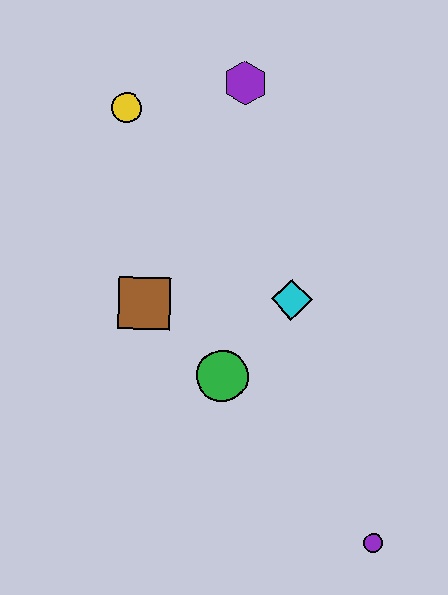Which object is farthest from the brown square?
The purple circle is farthest from the brown square.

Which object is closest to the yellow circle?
The purple hexagon is closest to the yellow circle.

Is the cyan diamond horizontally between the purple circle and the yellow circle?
Yes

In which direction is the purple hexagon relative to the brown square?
The purple hexagon is above the brown square.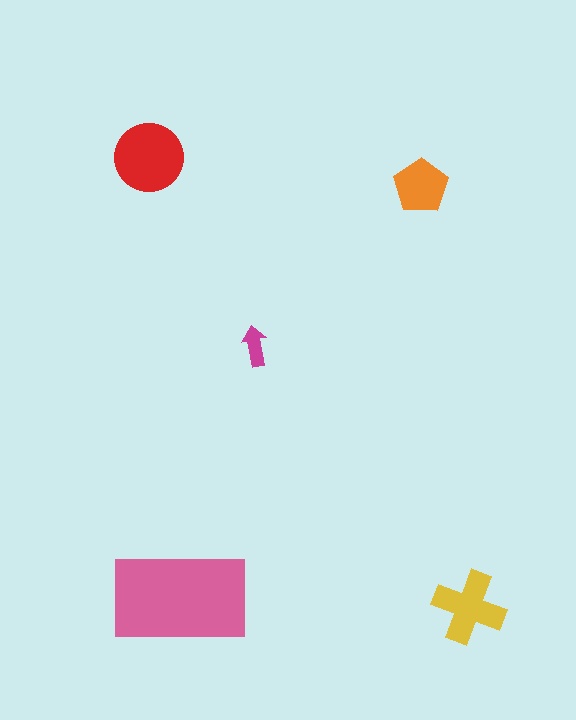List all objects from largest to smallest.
The pink rectangle, the red circle, the yellow cross, the orange pentagon, the magenta arrow.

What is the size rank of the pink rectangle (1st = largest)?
1st.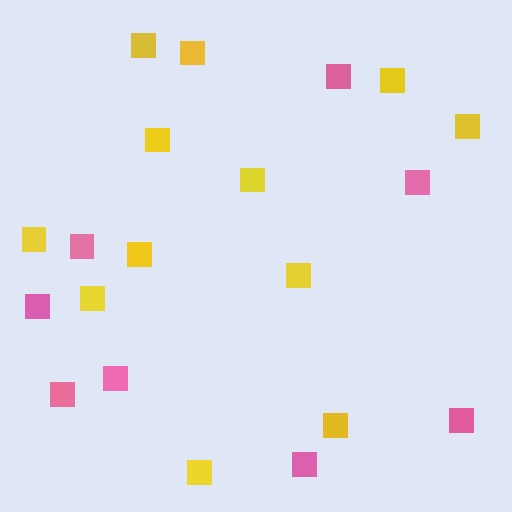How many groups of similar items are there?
There are 2 groups: one group of yellow squares (12) and one group of pink squares (8).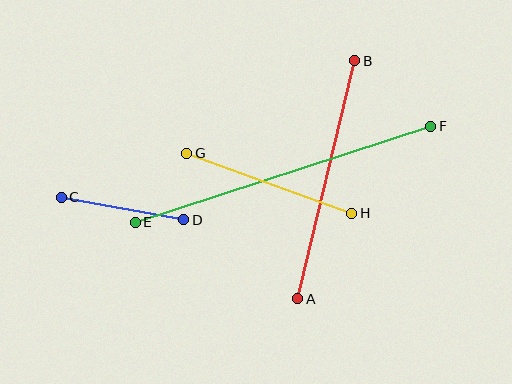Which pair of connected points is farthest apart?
Points E and F are farthest apart.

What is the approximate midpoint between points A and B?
The midpoint is at approximately (326, 180) pixels.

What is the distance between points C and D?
The distance is approximately 124 pixels.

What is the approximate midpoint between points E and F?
The midpoint is at approximately (283, 174) pixels.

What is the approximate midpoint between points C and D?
The midpoint is at approximately (122, 208) pixels.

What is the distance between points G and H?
The distance is approximately 176 pixels.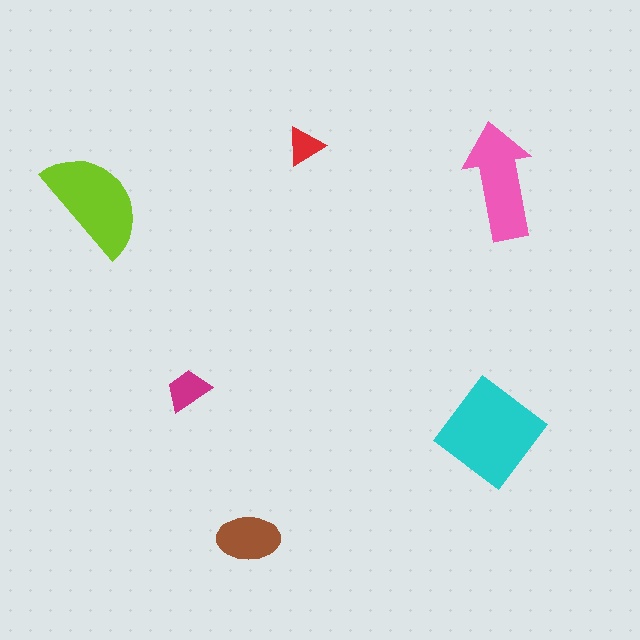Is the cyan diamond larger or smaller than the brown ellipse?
Larger.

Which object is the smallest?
The red triangle.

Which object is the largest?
The cyan diamond.